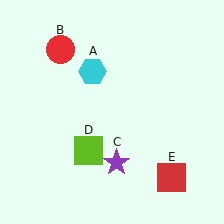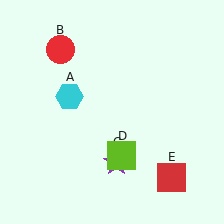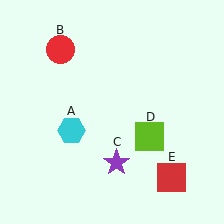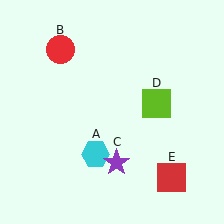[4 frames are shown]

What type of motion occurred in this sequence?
The cyan hexagon (object A), lime square (object D) rotated counterclockwise around the center of the scene.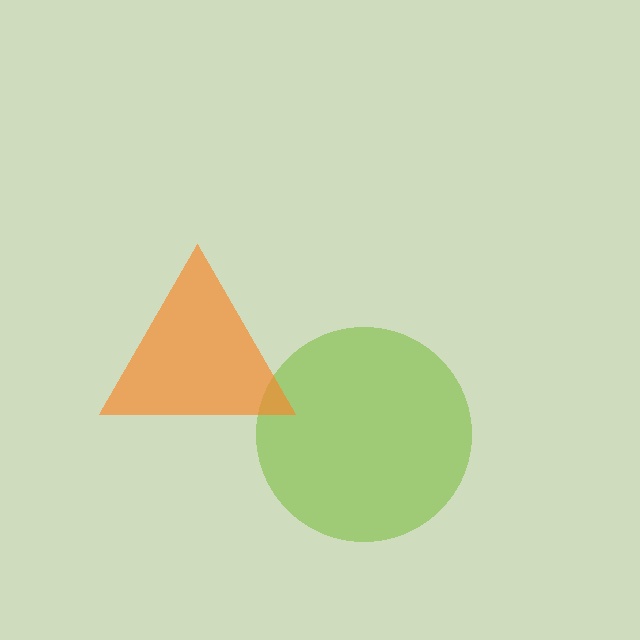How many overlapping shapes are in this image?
There are 2 overlapping shapes in the image.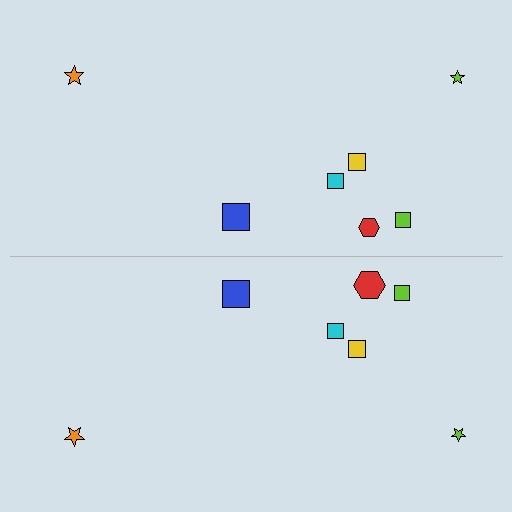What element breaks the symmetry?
The red hexagon on the bottom side has a different size than its mirror counterpart.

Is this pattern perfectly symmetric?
No, the pattern is not perfectly symmetric. The red hexagon on the bottom side has a different size than its mirror counterpart.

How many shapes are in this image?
There are 14 shapes in this image.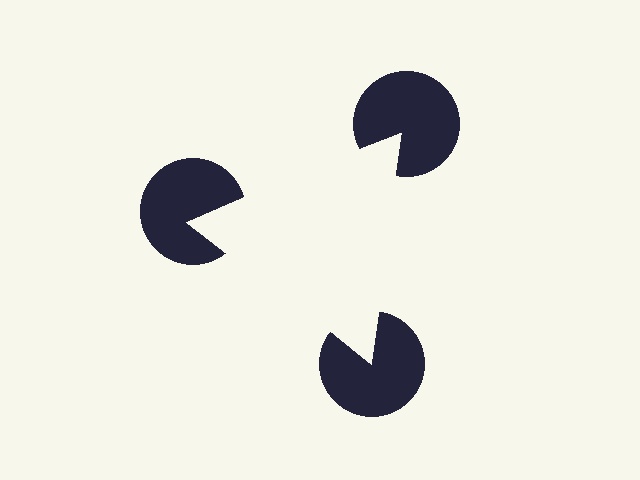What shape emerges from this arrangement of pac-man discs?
An illusory triangle — its edges are inferred from the aligned wedge cuts in the pac-man discs, not physically drawn.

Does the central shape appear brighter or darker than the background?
It typically appears slightly brighter than the background, even though no actual brightness change is drawn.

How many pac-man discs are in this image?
There are 3 — one at each vertex of the illusory triangle.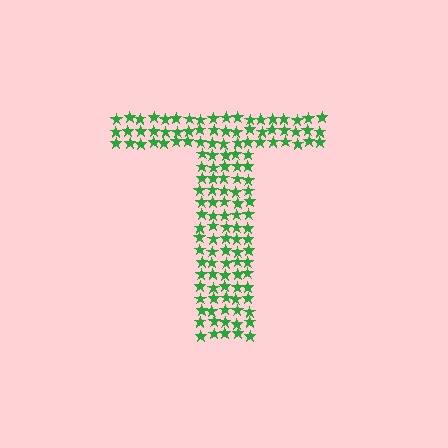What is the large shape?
The large shape is the letter T.